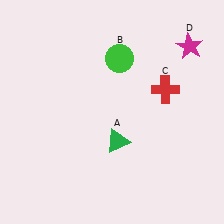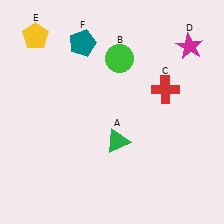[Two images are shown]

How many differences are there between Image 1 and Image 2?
There are 2 differences between the two images.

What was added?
A yellow pentagon (E), a teal pentagon (F) were added in Image 2.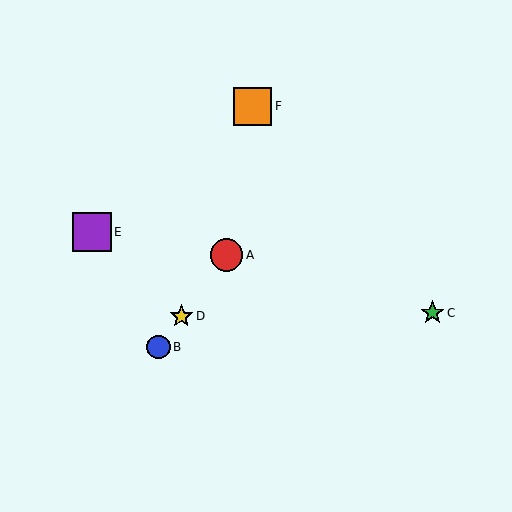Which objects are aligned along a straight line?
Objects A, B, D are aligned along a straight line.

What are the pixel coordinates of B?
Object B is at (159, 347).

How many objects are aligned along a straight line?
3 objects (A, B, D) are aligned along a straight line.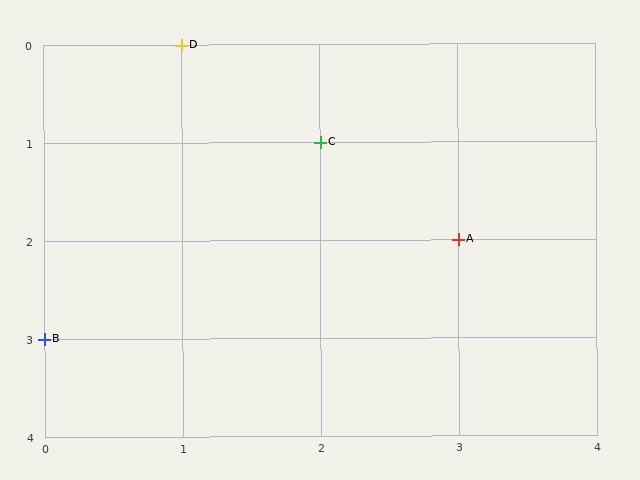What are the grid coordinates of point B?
Point B is at grid coordinates (0, 3).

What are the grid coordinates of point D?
Point D is at grid coordinates (1, 0).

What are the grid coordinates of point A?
Point A is at grid coordinates (3, 2).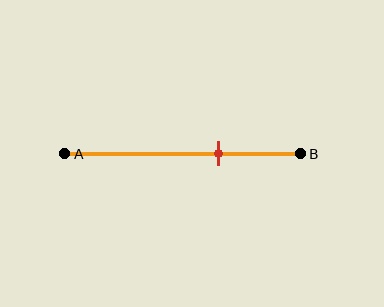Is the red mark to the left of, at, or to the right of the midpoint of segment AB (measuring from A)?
The red mark is to the right of the midpoint of segment AB.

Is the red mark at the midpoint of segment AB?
No, the mark is at about 65% from A, not at the 50% midpoint.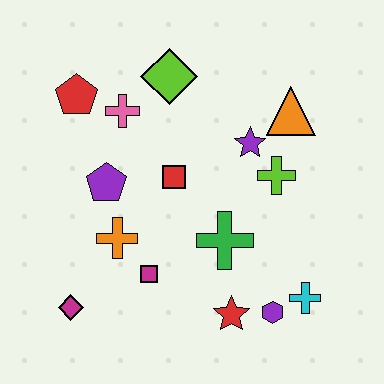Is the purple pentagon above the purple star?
No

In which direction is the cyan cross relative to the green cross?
The cyan cross is to the right of the green cross.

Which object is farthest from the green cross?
The red pentagon is farthest from the green cross.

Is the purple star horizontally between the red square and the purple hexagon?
Yes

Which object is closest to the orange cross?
The magenta square is closest to the orange cross.